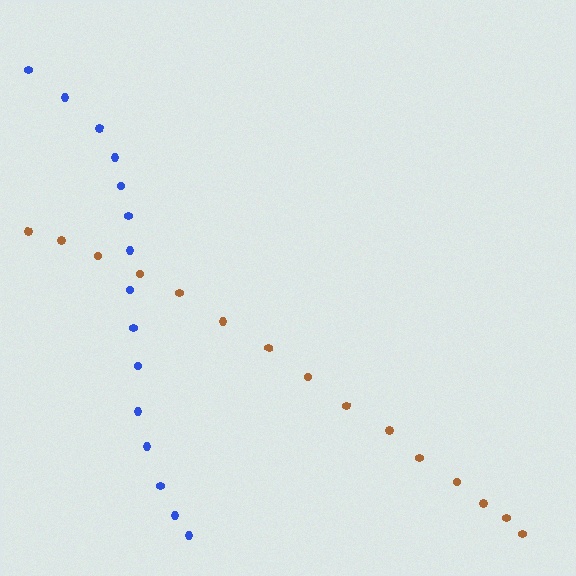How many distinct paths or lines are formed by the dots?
There are 2 distinct paths.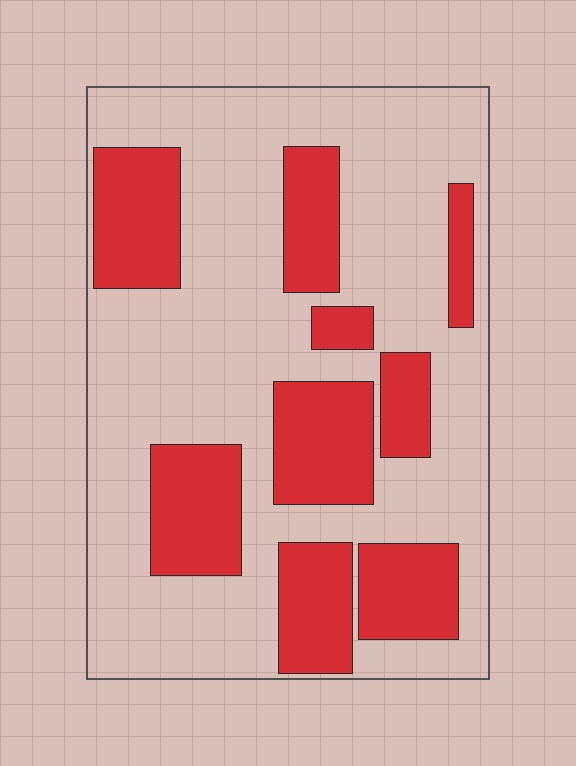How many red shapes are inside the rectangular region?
9.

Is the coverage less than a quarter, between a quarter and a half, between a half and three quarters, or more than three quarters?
Between a quarter and a half.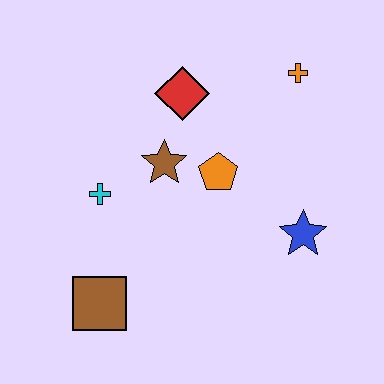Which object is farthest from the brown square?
The orange cross is farthest from the brown square.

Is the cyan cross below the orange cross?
Yes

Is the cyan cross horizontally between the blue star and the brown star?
No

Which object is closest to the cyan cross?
The brown star is closest to the cyan cross.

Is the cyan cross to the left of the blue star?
Yes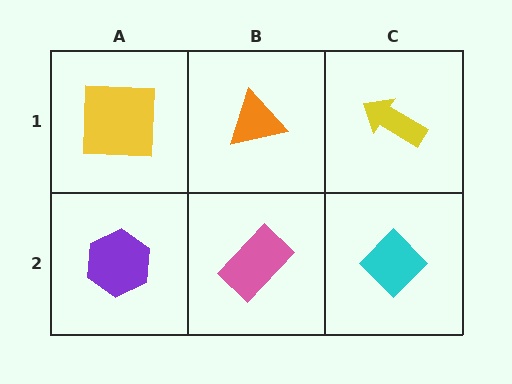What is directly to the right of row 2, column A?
A pink rectangle.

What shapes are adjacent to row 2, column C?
A yellow arrow (row 1, column C), a pink rectangle (row 2, column B).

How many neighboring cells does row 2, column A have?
2.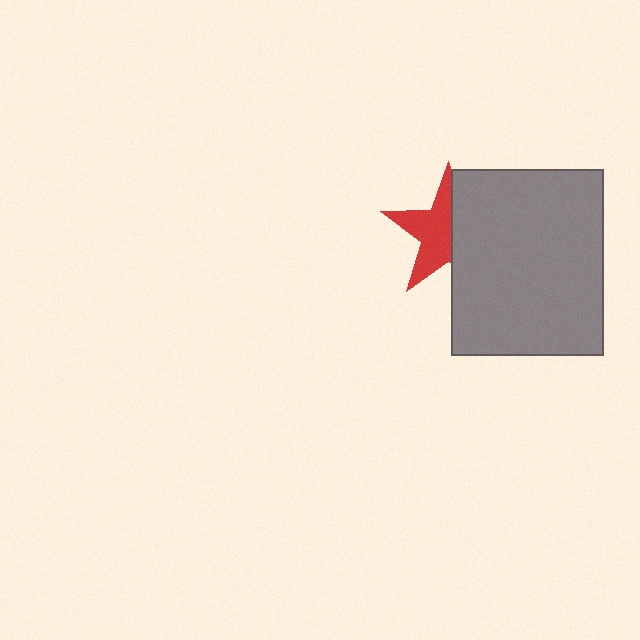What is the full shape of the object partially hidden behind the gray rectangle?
The partially hidden object is a red star.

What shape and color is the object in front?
The object in front is a gray rectangle.